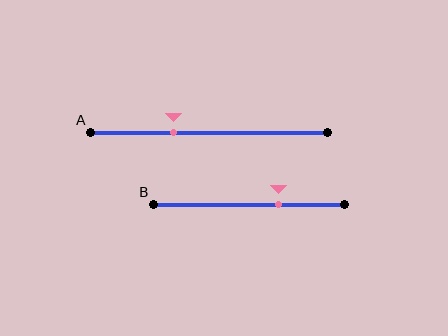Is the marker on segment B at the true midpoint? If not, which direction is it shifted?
No, the marker on segment B is shifted to the right by about 15% of the segment length.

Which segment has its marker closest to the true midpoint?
Segment A has its marker closest to the true midpoint.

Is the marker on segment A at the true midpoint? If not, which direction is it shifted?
No, the marker on segment A is shifted to the left by about 15% of the segment length.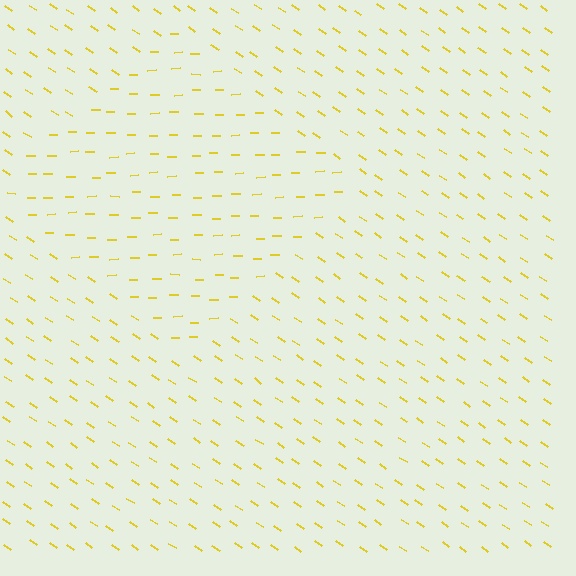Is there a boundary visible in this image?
Yes, there is a texture boundary formed by a change in line orientation.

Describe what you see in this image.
The image is filled with small yellow line segments. A diamond region in the image has lines oriented differently from the surrounding lines, creating a visible texture boundary.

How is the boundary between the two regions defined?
The boundary is defined purely by a change in line orientation (approximately 36 degrees difference). All lines are the same color and thickness.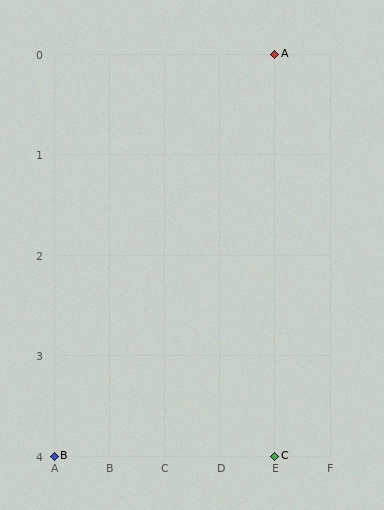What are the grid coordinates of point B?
Point B is at grid coordinates (A, 4).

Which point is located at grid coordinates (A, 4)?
Point B is at (A, 4).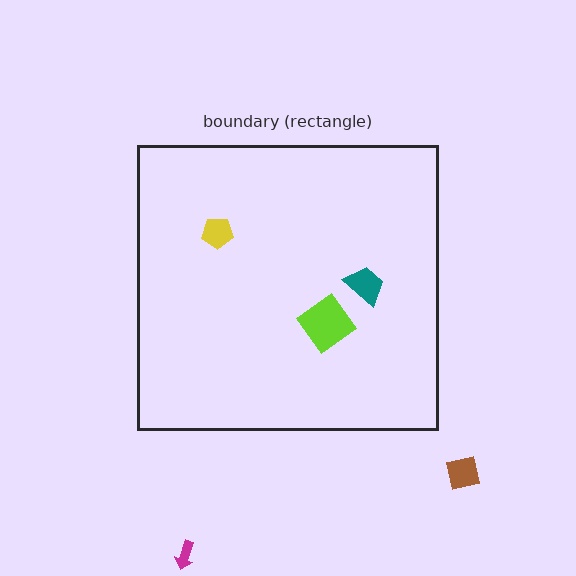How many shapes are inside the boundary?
3 inside, 2 outside.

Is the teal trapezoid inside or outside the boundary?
Inside.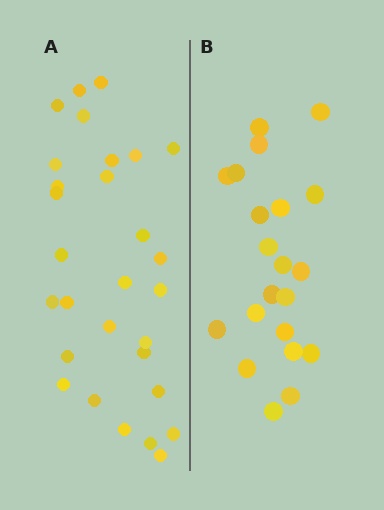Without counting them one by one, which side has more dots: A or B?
Region A (the left region) has more dots.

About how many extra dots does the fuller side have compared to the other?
Region A has roughly 8 or so more dots than region B.